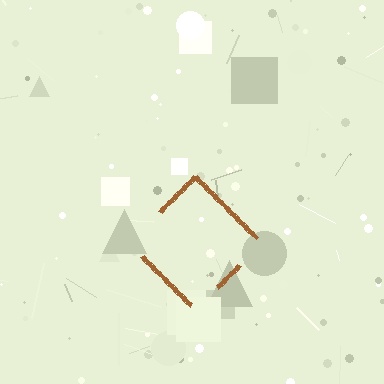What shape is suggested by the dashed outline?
The dashed outline suggests a diamond.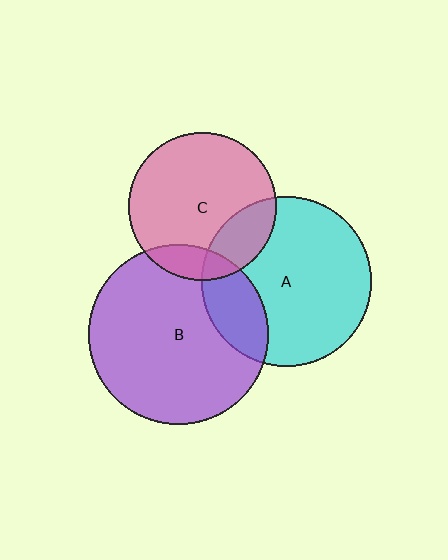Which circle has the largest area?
Circle B (purple).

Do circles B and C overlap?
Yes.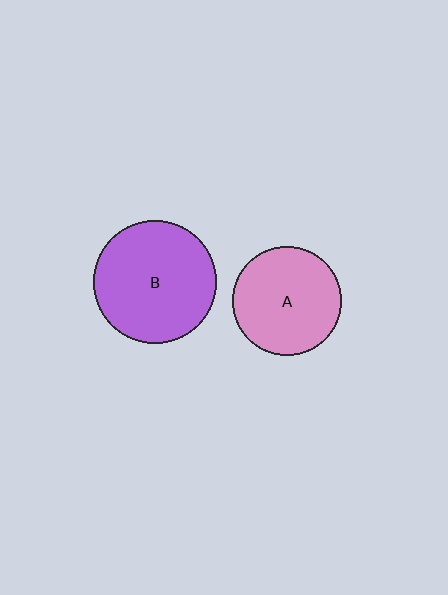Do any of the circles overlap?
No, none of the circles overlap.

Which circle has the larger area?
Circle B (purple).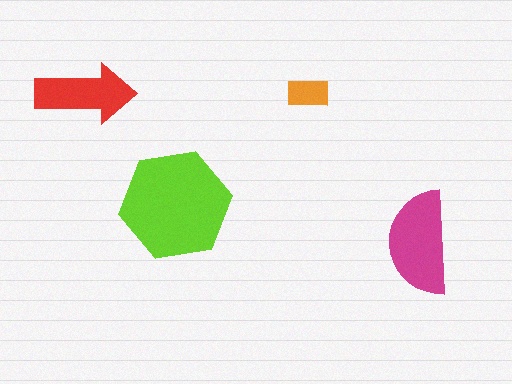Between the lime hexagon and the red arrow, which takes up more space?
The lime hexagon.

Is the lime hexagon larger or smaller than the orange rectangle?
Larger.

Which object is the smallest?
The orange rectangle.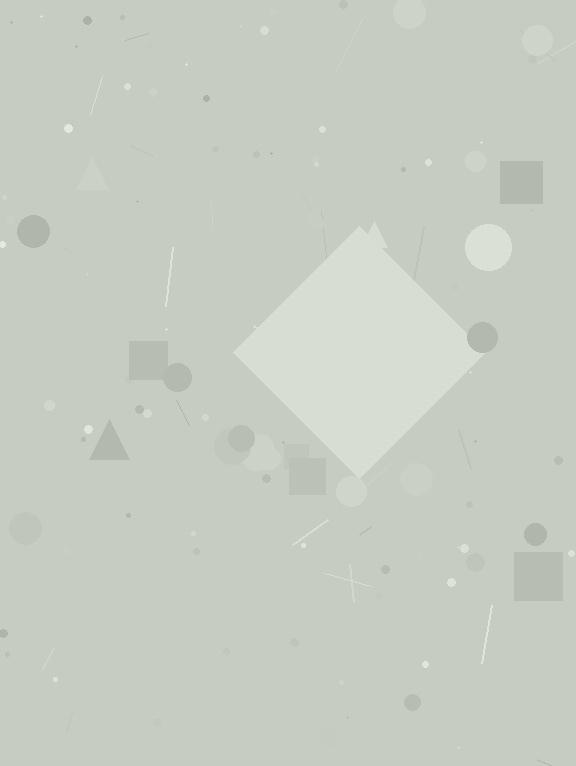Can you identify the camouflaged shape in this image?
The camouflaged shape is a diamond.